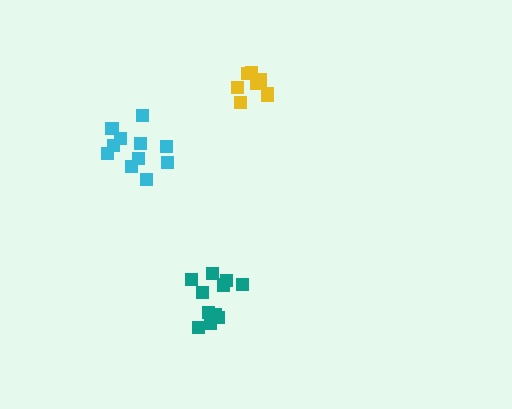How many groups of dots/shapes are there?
There are 3 groups.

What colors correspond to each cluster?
The clusters are colored: yellow, teal, cyan.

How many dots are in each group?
Group 1: 9 dots, Group 2: 12 dots, Group 3: 11 dots (32 total).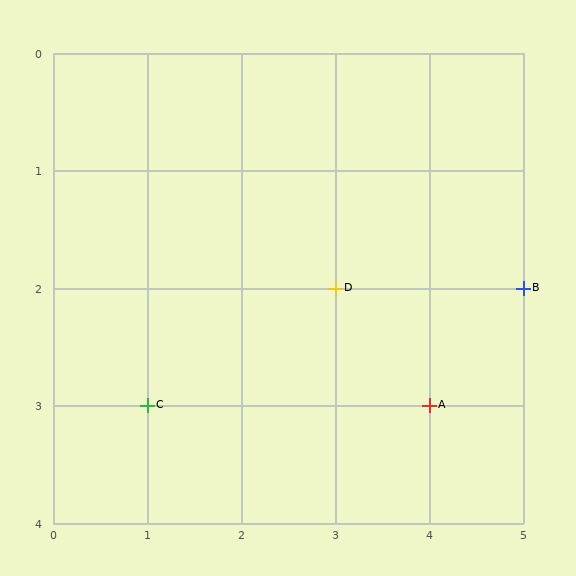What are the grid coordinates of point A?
Point A is at grid coordinates (4, 3).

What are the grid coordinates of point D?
Point D is at grid coordinates (3, 2).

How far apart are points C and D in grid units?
Points C and D are 2 columns and 1 row apart (about 2.2 grid units diagonally).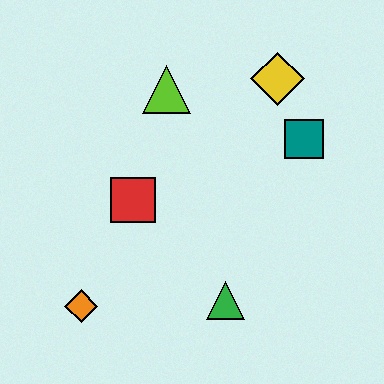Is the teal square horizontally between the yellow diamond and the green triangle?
No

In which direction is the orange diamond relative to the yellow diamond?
The orange diamond is below the yellow diamond.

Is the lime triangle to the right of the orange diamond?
Yes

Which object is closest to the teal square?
The yellow diamond is closest to the teal square.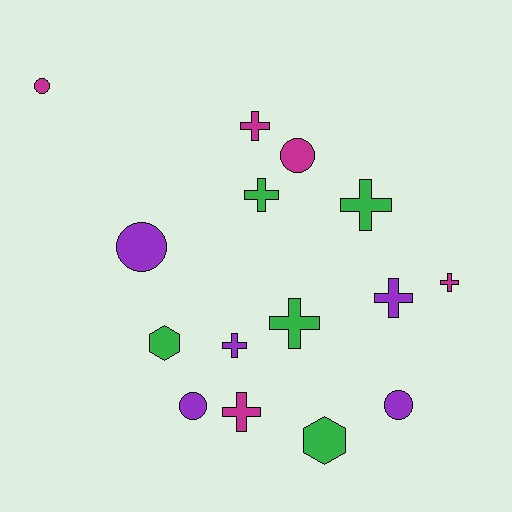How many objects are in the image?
There are 15 objects.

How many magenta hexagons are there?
There are no magenta hexagons.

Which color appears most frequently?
Green, with 5 objects.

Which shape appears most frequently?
Cross, with 8 objects.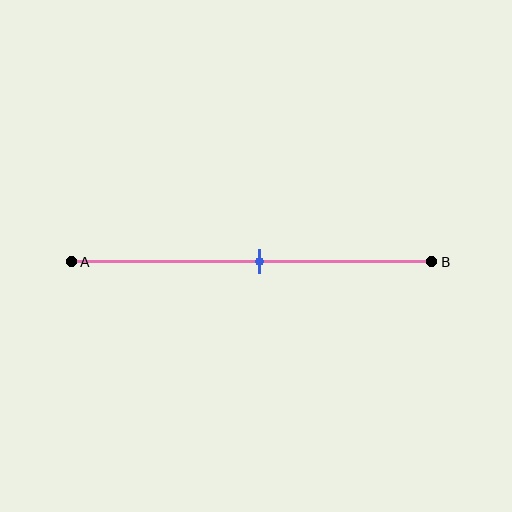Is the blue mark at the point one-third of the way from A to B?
No, the mark is at about 50% from A, not at the 33% one-third point.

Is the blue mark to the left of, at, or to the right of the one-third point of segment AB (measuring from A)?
The blue mark is to the right of the one-third point of segment AB.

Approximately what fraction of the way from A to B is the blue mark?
The blue mark is approximately 50% of the way from A to B.